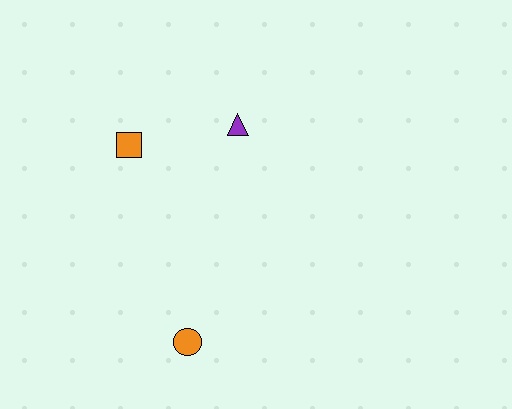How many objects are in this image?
There are 3 objects.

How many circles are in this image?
There is 1 circle.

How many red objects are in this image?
There are no red objects.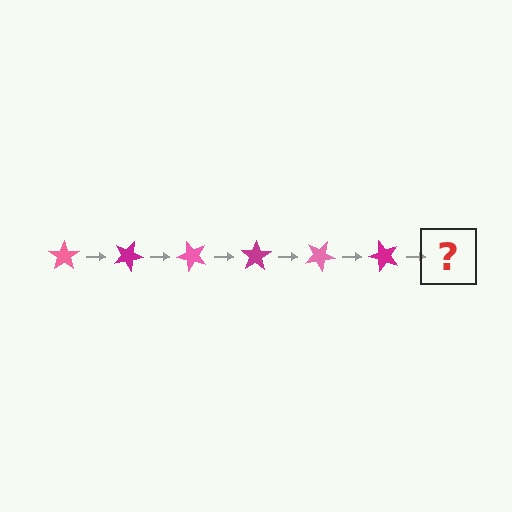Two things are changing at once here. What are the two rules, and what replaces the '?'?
The two rules are that it rotates 25 degrees each step and the color cycles through pink and magenta. The '?' should be a pink star, rotated 150 degrees from the start.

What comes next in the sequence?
The next element should be a pink star, rotated 150 degrees from the start.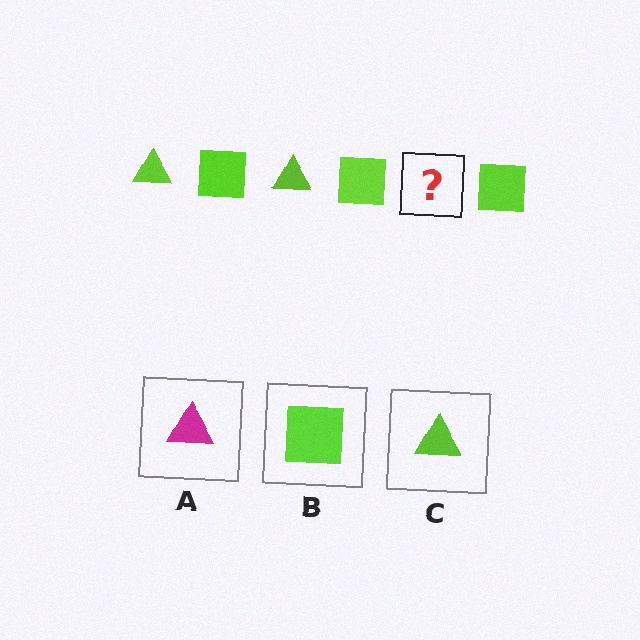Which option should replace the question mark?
Option C.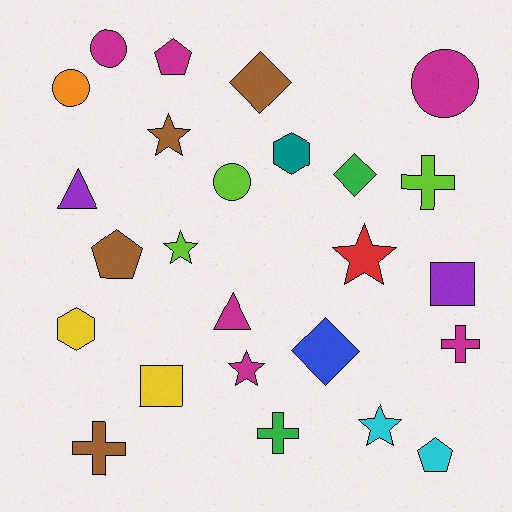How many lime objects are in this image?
There are 3 lime objects.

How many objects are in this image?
There are 25 objects.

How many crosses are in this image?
There are 4 crosses.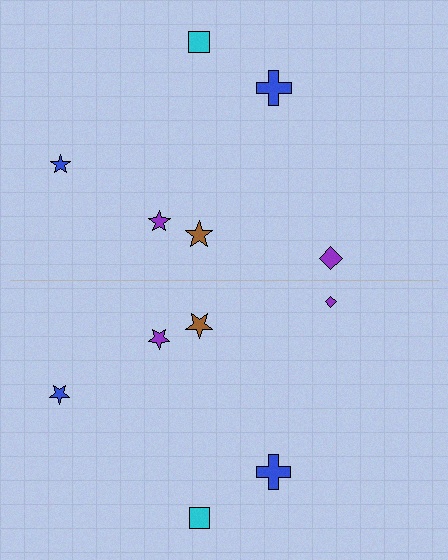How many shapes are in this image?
There are 12 shapes in this image.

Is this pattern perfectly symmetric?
No, the pattern is not perfectly symmetric. The purple diamond on the bottom side has a different size than its mirror counterpart.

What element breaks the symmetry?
The purple diamond on the bottom side has a different size than its mirror counterpart.